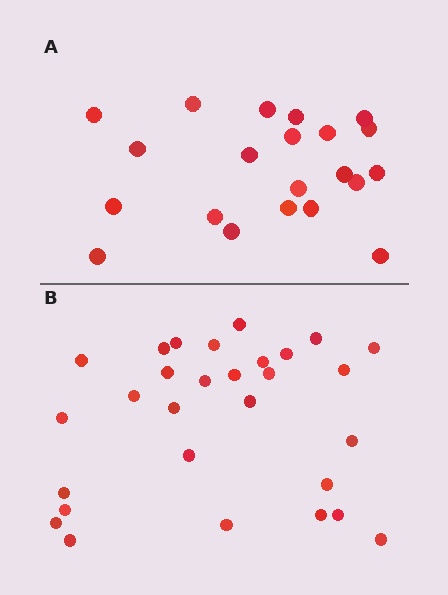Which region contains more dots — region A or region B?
Region B (the bottom region) has more dots.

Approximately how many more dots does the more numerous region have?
Region B has roughly 8 or so more dots than region A.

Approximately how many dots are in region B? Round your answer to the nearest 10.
About 30 dots. (The exact count is 29, which rounds to 30.)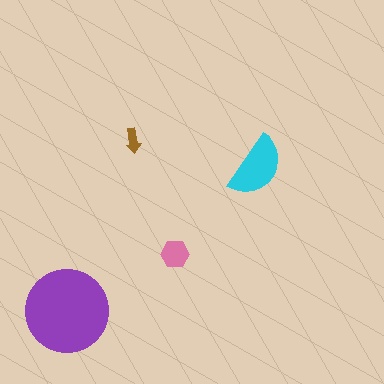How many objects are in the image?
There are 4 objects in the image.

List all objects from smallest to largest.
The brown arrow, the pink hexagon, the cyan semicircle, the purple circle.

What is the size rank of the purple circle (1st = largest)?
1st.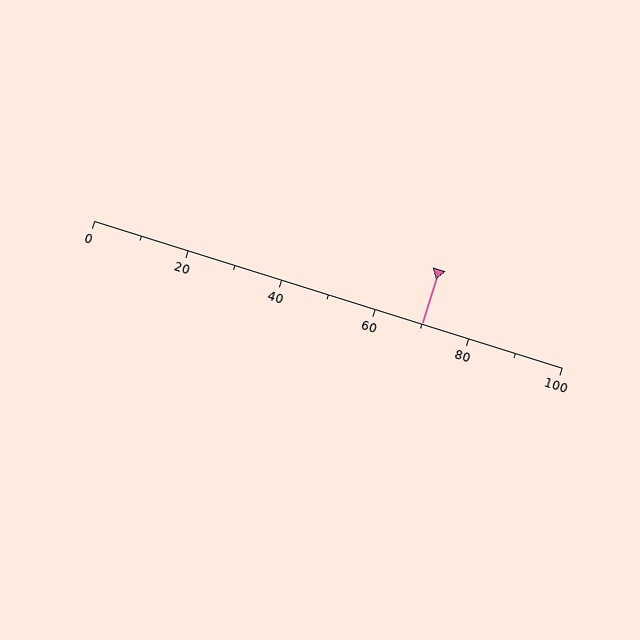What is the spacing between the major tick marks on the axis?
The major ticks are spaced 20 apart.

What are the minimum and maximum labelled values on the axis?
The axis runs from 0 to 100.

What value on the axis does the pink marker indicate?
The marker indicates approximately 70.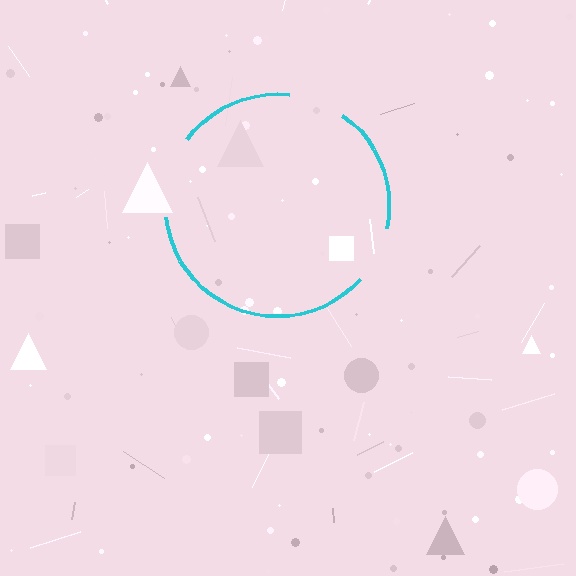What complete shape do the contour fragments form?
The contour fragments form a circle.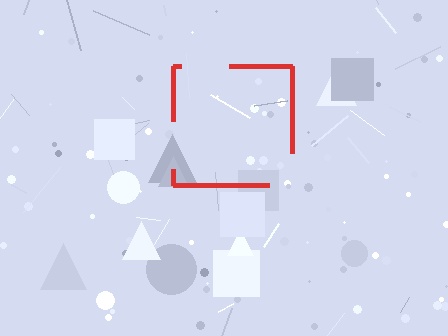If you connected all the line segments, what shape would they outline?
They would outline a square.